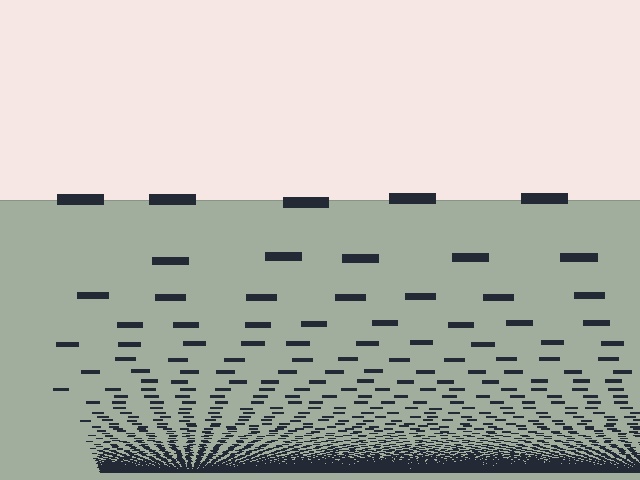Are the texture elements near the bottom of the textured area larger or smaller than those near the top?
Smaller. The gradient is inverted — elements near the bottom are smaller and denser.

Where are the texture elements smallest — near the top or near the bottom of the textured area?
Near the bottom.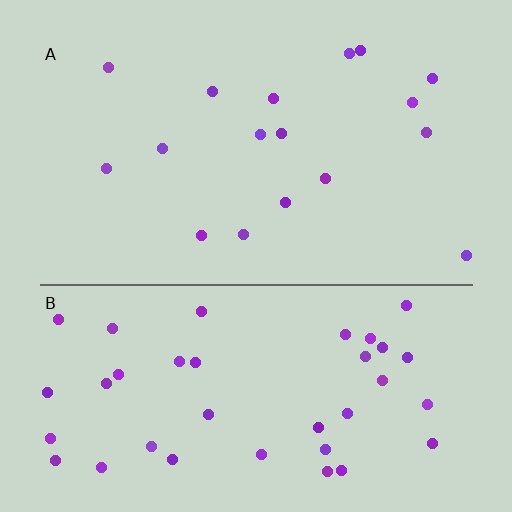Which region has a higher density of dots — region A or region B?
B (the bottom).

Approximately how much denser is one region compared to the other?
Approximately 2.2× — region B over region A.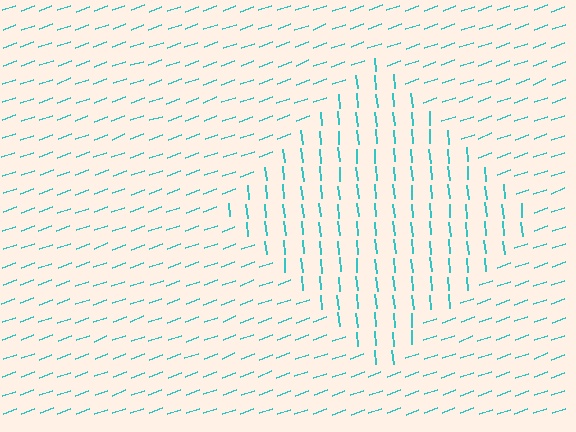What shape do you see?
I see a diamond.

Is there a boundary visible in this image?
Yes, there is a texture boundary formed by a change in line orientation.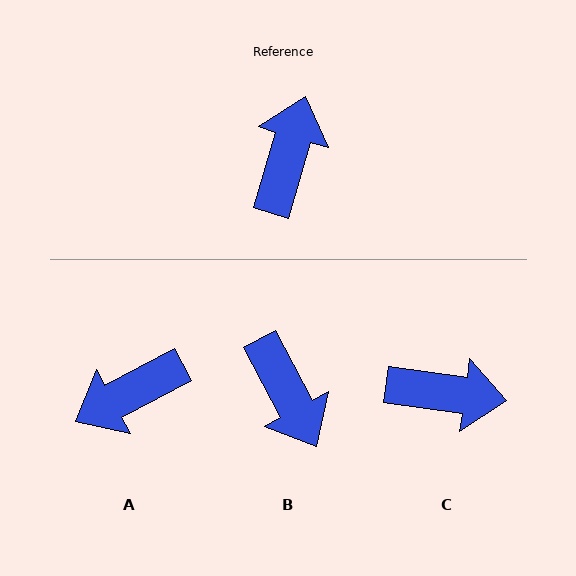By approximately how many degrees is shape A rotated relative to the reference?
Approximately 134 degrees counter-clockwise.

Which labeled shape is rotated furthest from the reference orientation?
B, about 135 degrees away.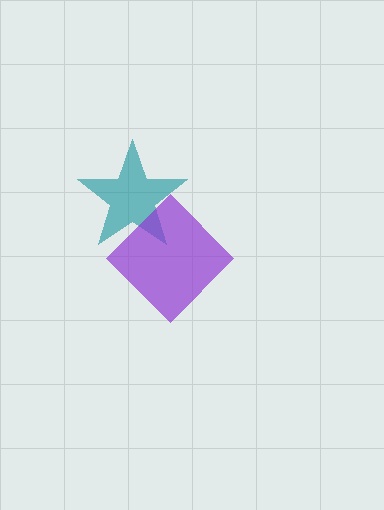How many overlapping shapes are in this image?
There are 2 overlapping shapes in the image.